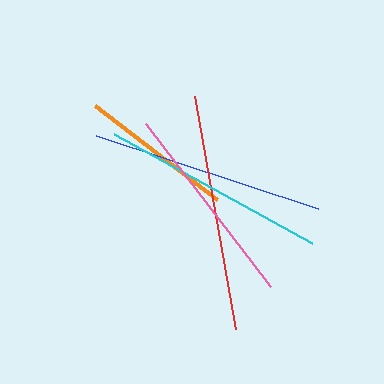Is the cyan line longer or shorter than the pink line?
The cyan line is longer than the pink line.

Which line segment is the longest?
The red line is the longest at approximately 236 pixels.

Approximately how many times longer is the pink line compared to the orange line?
The pink line is approximately 1.3 times the length of the orange line.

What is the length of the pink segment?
The pink segment is approximately 205 pixels long.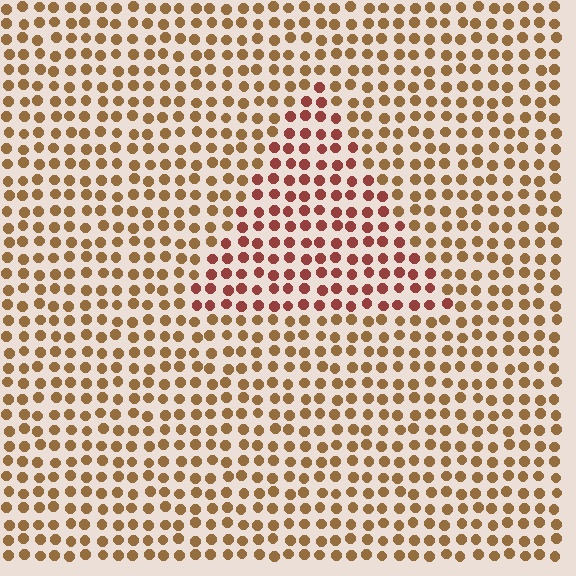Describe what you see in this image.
The image is filled with small brown elements in a uniform arrangement. A triangle-shaped region is visible where the elements are tinted to a slightly different hue, forming a subtle color boundary.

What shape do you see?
I see a triangle.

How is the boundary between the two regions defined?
The boundary is defined purely by a slight shift in hue (about 32 degrees). Spacing, size, and orientation are identical on both sides.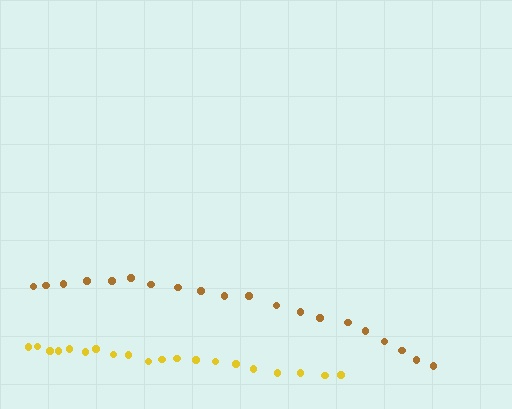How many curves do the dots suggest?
There are 2 distinct paths.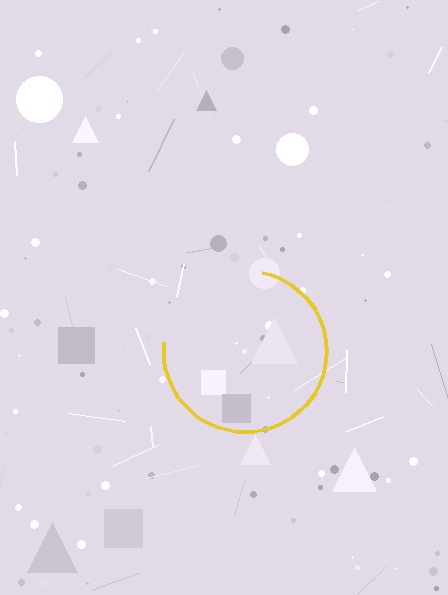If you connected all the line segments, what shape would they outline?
They would outline a circle.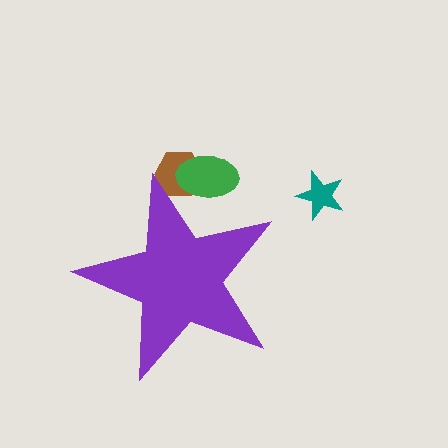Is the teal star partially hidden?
No, the teal star is fully visible.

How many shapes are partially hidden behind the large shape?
2 shapes are partially hidden.